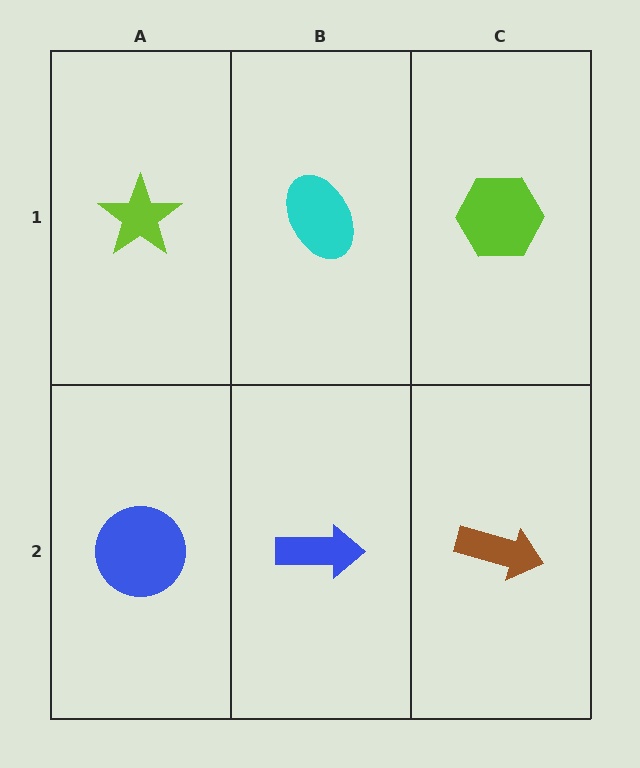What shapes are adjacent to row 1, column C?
A brown arrow (row 2, column C), a cyan ellipse (row 1, column B).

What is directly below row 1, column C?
A brown arrow.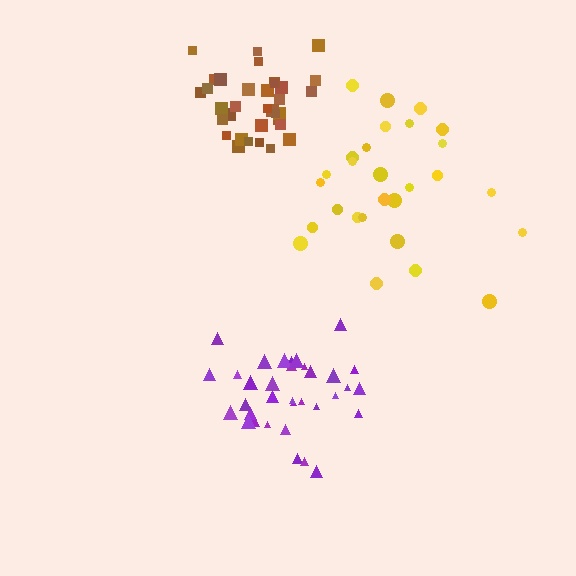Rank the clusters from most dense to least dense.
brown, purple, yellow.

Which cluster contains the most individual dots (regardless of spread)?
Purple (35).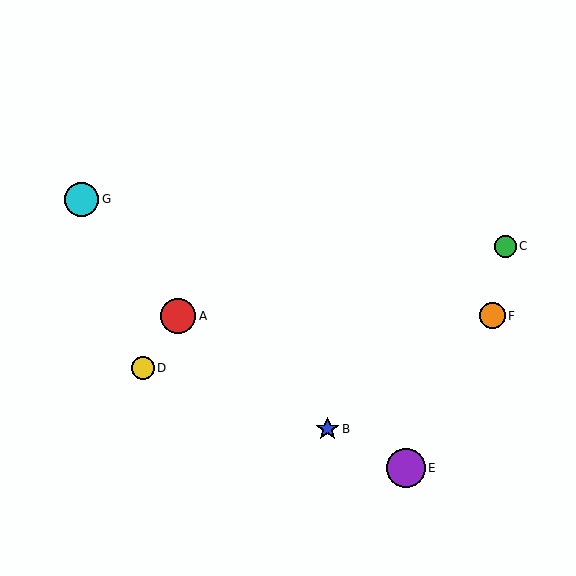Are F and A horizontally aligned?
Yes, both are at y≈316.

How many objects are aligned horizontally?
2 objects (A, F) are aligned horizontally.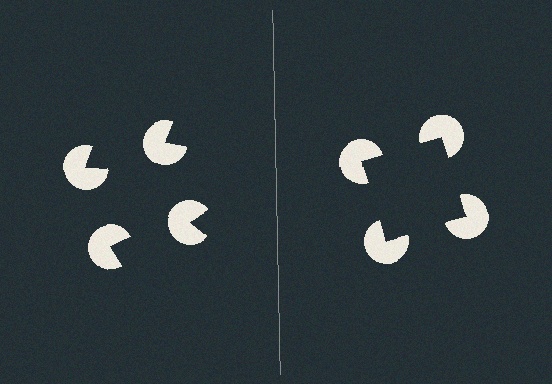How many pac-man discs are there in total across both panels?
8 — 4 on each side.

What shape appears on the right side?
An illusory square.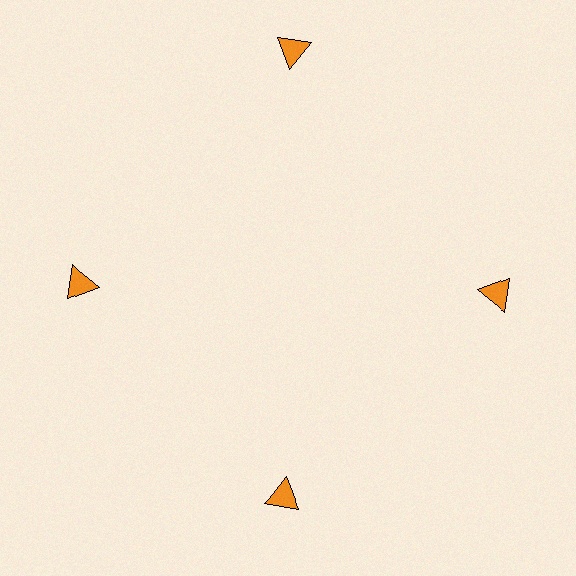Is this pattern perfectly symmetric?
No. The 4 orange triangles are arranged in a ring, but one element near the 12 o'clock position is pushed outward from the center, breaking the 4-fold rotational symmetry.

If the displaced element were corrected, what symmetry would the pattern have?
It would have 4-fold rotational symmetry — the pattern would map onto itself every 90 degrees.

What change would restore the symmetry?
The symmetry would be restored by moving it inward, back onto the ring so that all 4 triangles sit at equal angles and equal distance from the center.